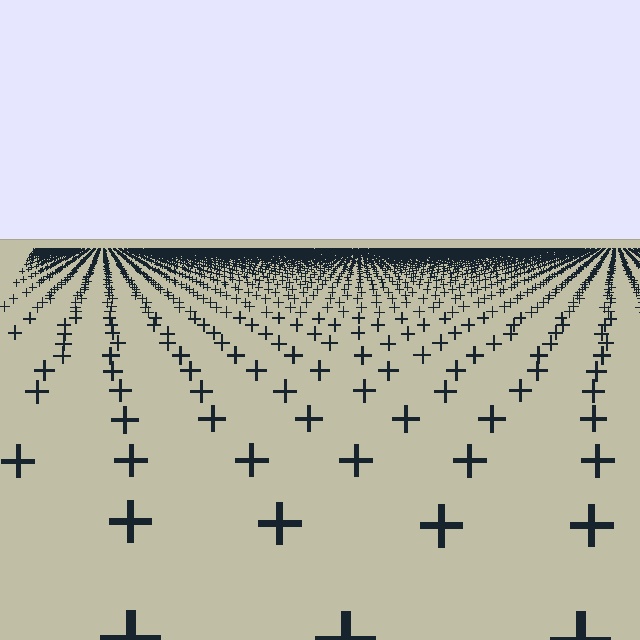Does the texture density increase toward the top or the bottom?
Density increases toward the top.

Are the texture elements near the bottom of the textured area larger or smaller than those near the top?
Larger. Near the bottom, elements are closer to the viewer and appear at a bigger on-screen size.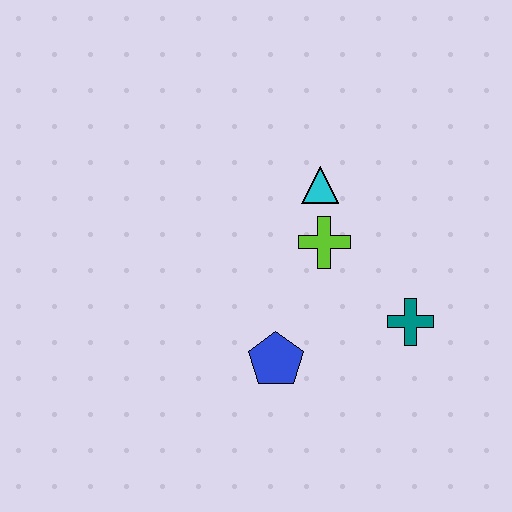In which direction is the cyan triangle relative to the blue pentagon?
The cyan triangle is above the blue pentagon.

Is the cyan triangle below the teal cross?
No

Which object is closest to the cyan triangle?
The lime cross is closest to the cyan triangle.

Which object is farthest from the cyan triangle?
The blue pentagon is farthest from the cyan triangle.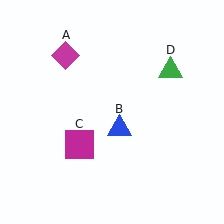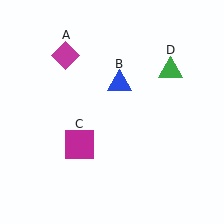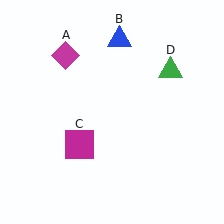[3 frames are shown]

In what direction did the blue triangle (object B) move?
The blue triangle (object B) moved up.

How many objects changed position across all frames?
1 object changed position: blue triangle (object B).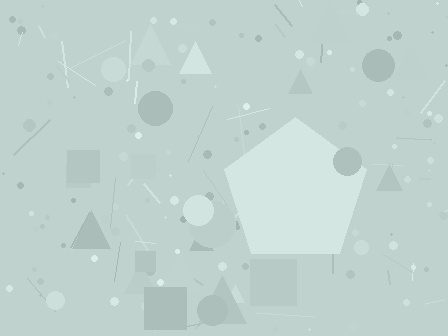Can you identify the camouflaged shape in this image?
The camouflaged shape is a pentagon.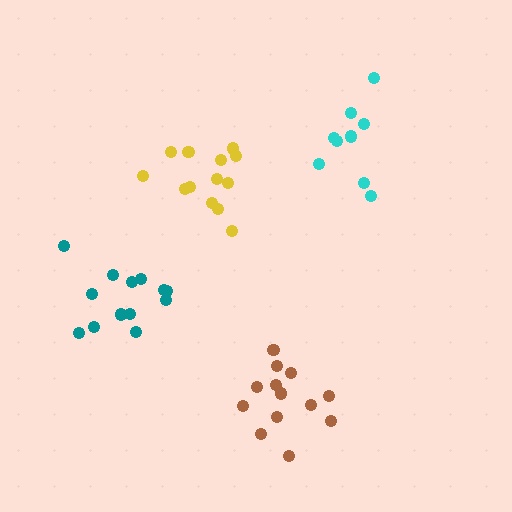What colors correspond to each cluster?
The clusters are colored: teal, yellow, brown, cyan.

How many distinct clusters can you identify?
There are 4 distinct clusters.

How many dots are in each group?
Group 1: 13 dots, Group 2: 13 dots, Group 3: 13 dots, Group 4: 9 dots (48 total).